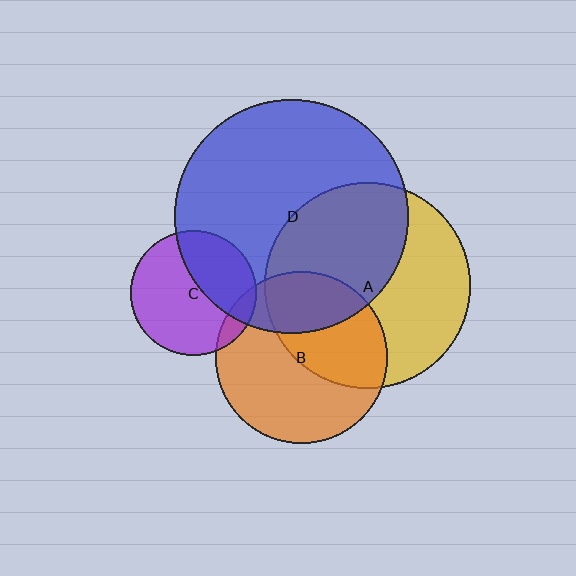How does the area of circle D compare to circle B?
Approximately 1.8 times.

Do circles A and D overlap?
Yes.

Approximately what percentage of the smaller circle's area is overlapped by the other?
Approximately 50%.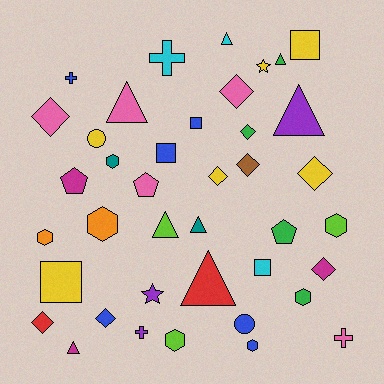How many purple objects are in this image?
There are 3 purple objects.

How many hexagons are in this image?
There are 7 hexagons.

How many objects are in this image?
There are 40 objects.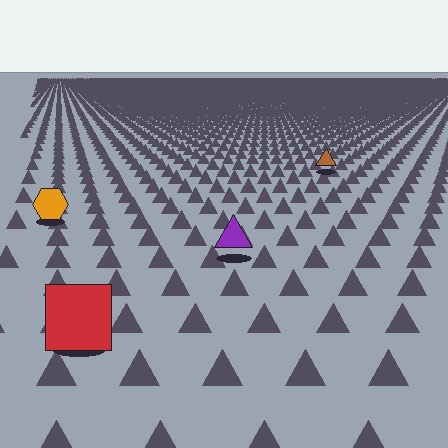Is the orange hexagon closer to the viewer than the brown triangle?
Yes. The orange hexagon is closer — you can tell from the texture gradient: the ground texture is coarser near it.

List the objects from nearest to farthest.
From nearest to farthest: the red square, the purple triangle, the orange hexagon, the brown triangle.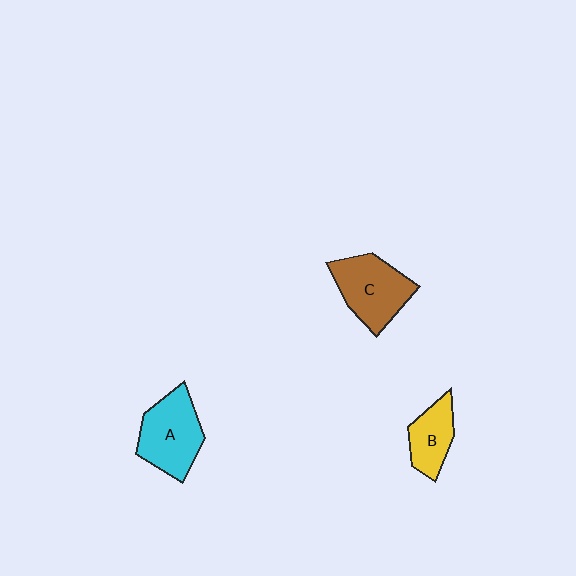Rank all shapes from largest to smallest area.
From largest to smallest: A (cyan), C (brown), B (yellow).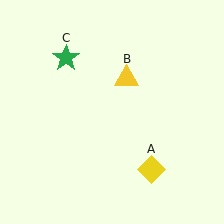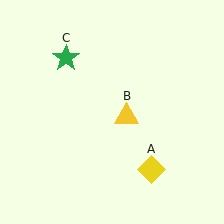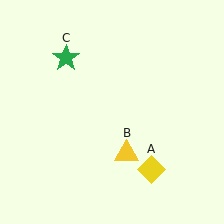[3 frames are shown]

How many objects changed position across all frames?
1 object changed position: yellow triangle (object B).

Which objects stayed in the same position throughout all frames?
Yellow diamond (object A) and green star (object C) remained stationary.